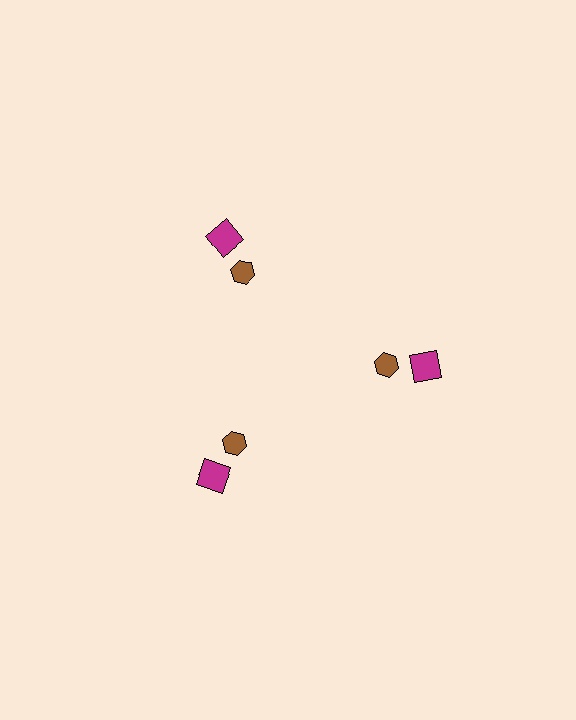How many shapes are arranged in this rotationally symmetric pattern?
There are 6 shapes, arranged in 3 groups of 2.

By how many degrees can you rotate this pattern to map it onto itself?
The pattern maps onto itself every 120 degrees of rotation.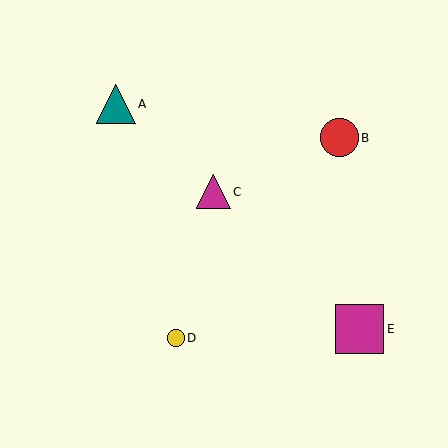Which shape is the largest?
The magenta square (labeled E) is the largest.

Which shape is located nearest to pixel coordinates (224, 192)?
The magenta triangle (labeled C) at (213, 192) is nearest to that location.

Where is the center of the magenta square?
The center of the magenta square is at (359, 329).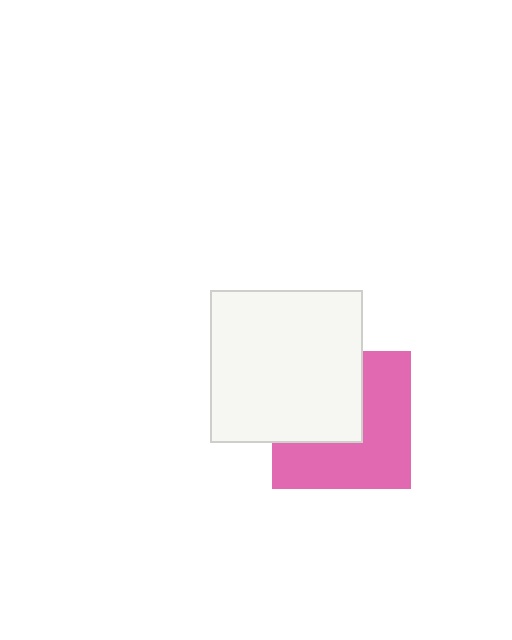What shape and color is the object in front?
The object in front is a white square.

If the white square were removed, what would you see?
You would see the complete pink square.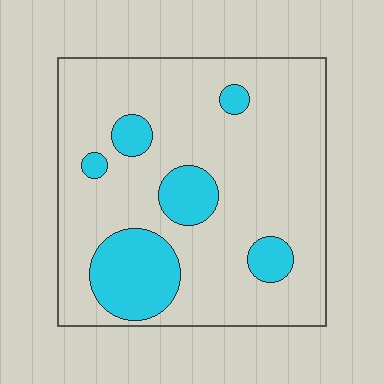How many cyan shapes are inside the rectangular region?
6.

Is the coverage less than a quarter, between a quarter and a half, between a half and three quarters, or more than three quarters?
Less than a quarter.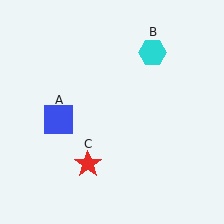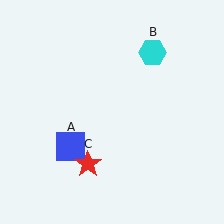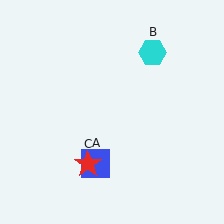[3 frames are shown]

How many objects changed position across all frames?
1 object changed position: blue square (object A).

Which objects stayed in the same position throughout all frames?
Cyan hexagon (object B) and red star (object C) remained stationary.